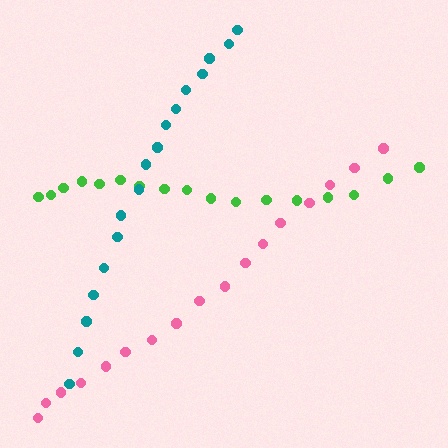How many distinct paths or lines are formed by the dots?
There are 3 distinct paths.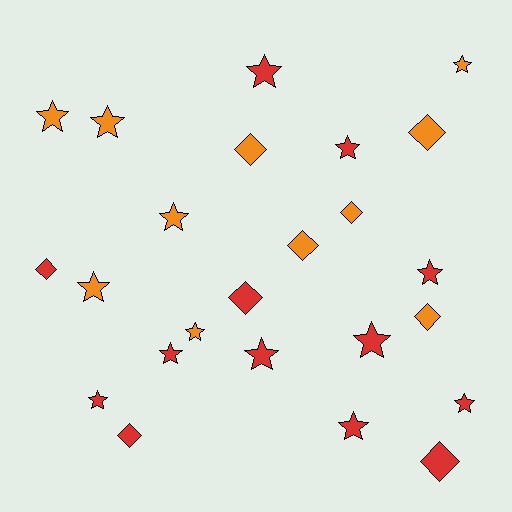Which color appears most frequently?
Red, with 13 objects.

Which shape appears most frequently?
Star, with 15 objects.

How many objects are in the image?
There are 24 objects.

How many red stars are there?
There are 9 red stars.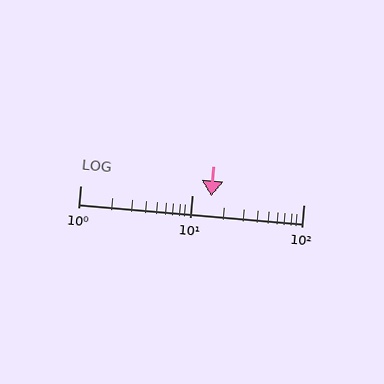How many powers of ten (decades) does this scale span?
The scale spans 2 decades, from 1 to 100.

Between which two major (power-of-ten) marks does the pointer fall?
The pointer is between 10 and 100.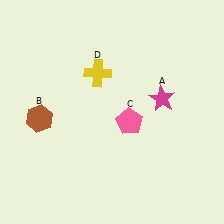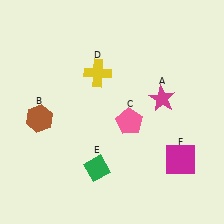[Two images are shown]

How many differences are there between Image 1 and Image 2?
There are 2 differences between the two images.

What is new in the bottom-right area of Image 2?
A magenta square (F) was added in the bottom-right area of Image 2.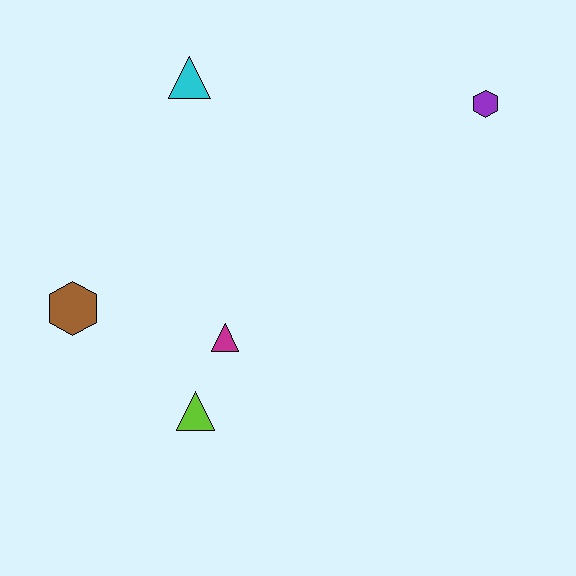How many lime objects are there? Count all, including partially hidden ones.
There is 1 lime object.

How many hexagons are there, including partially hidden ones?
There are 2 hexagons.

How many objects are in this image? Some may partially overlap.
There are 5 objects.